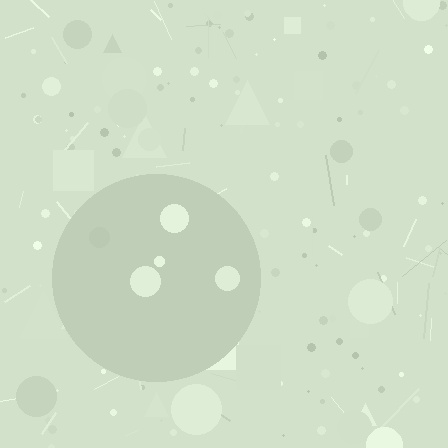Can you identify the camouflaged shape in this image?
The camouflaged shape is a circle.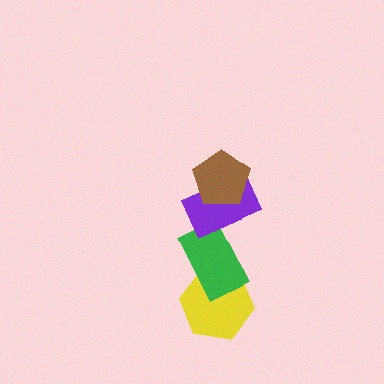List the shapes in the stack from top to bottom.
From top to bottom: the brown pentagon, the purple rectangle, the green rectangle, the yellow hexagon.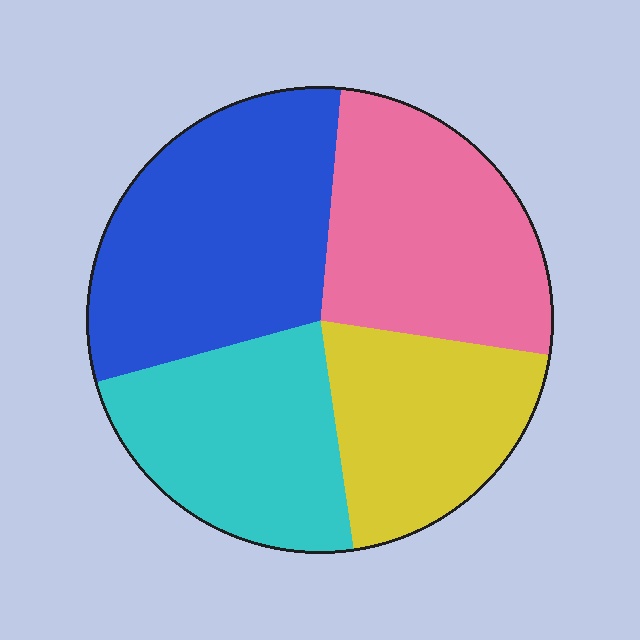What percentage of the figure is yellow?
Yellow takes up less than a quarter of the figure.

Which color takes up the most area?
Blue, at roughly 30%.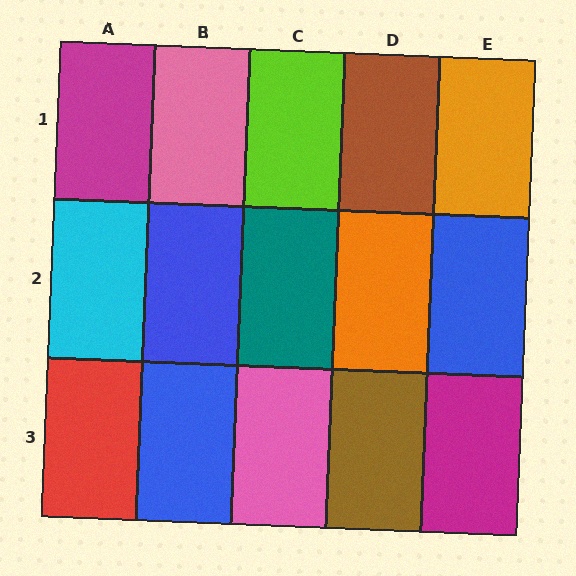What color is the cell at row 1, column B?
Pink.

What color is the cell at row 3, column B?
Blue.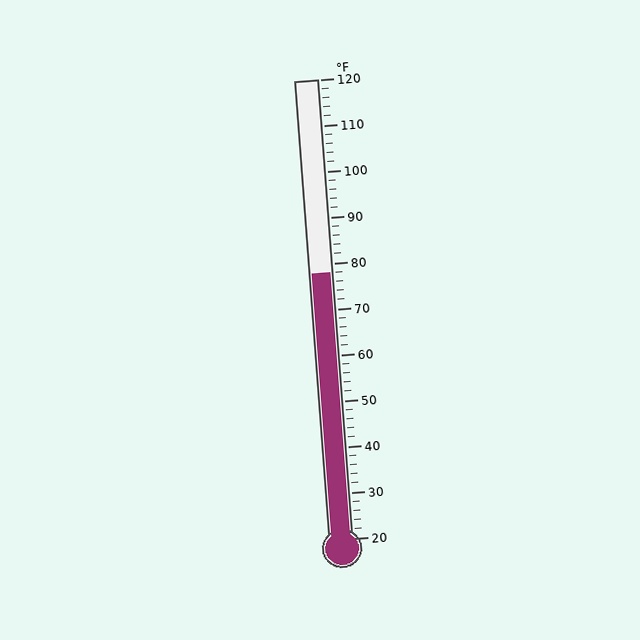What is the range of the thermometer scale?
The thermometer scale ranges from 20°F to 120°F.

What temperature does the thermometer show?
The thermometer shows approximately 78°F.